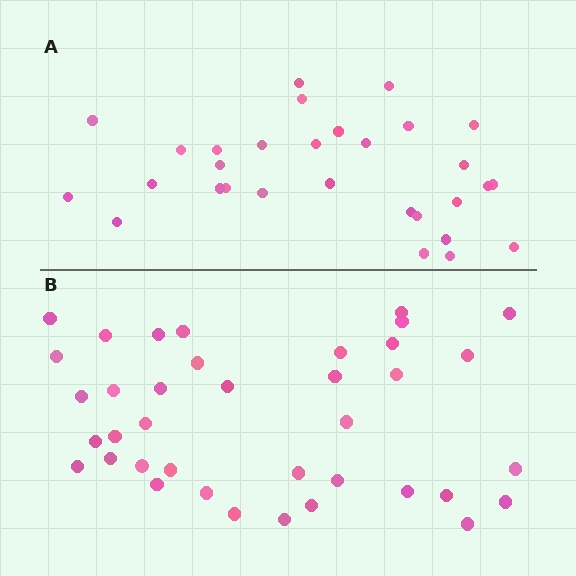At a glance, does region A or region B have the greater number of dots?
Region B (the bottom region) has more dots.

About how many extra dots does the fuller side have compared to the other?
Region B has roughly 8 or so more dots than region A.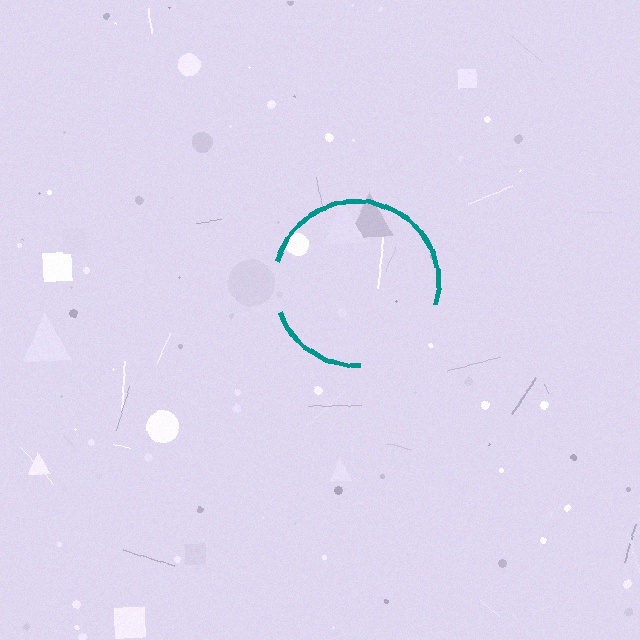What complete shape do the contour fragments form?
The contour fragments form a circle.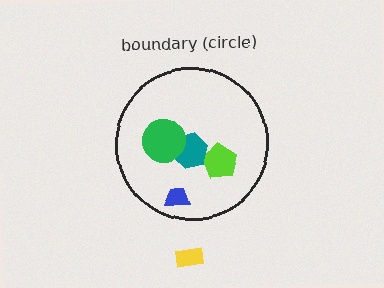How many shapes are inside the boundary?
4 inside, 1 outside.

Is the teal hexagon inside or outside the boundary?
Inside.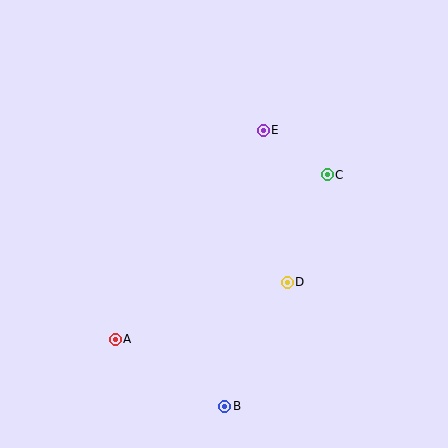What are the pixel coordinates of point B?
Point B is at (225, 406).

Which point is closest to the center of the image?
Point D at (287, 282) is closest to the center.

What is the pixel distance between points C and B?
The distance between C and B is 253 pixels.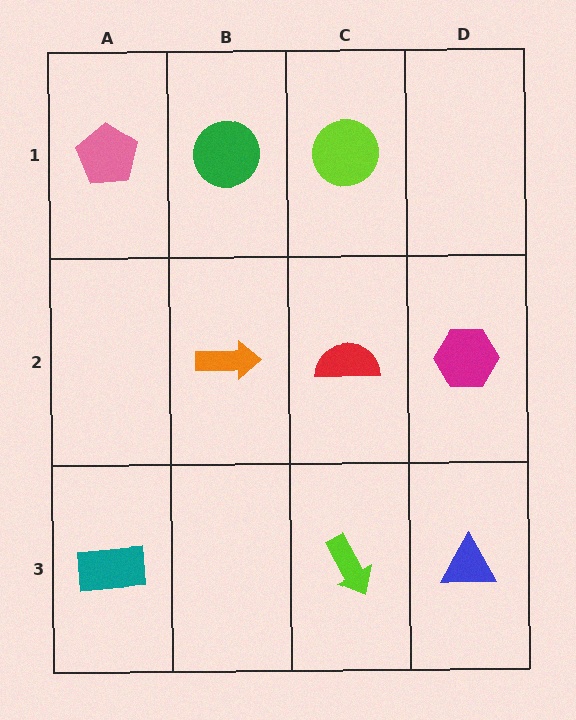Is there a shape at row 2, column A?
No, that cell is empty.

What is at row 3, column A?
A teal rectangle.